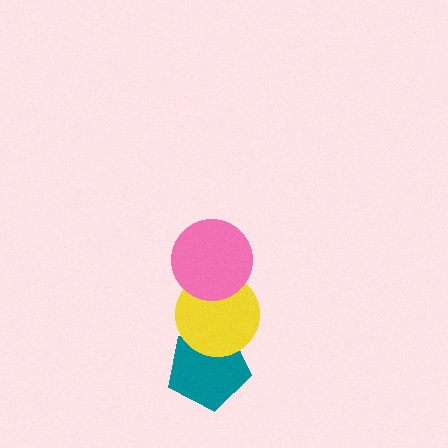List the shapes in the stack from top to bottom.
From top to bottom: the pink circle, the yellow circle, the teal pentagon.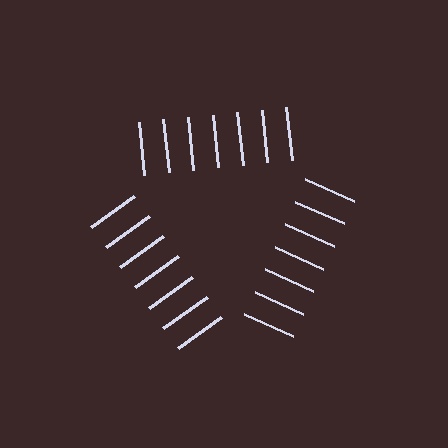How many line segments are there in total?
21 — 7 along each of the 3 edges.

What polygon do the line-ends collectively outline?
An illusory triangle — the line segments terminate on its edges but no continuous stroke is drawn.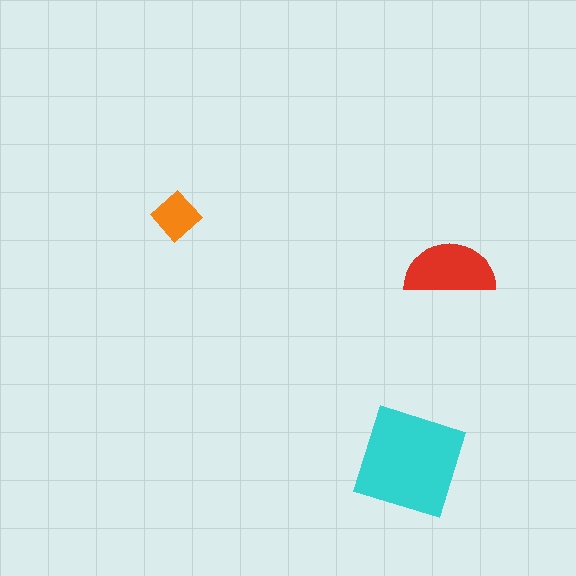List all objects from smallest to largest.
The orange diamond, the red semicircle, the cyan square.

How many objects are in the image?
There are 3 objects in the image.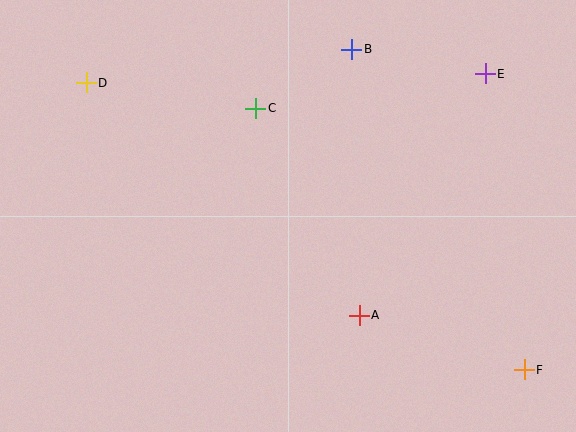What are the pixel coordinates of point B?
Point B is at (352, 49).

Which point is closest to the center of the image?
Point C at (256, 108) is closest to the center.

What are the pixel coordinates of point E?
Point E is at (485, 74).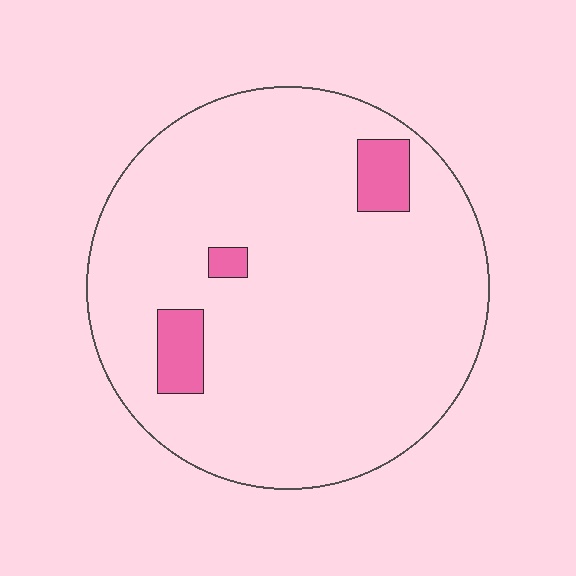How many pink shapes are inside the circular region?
3.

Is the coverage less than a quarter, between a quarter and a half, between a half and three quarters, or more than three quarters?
Less than a quarter.